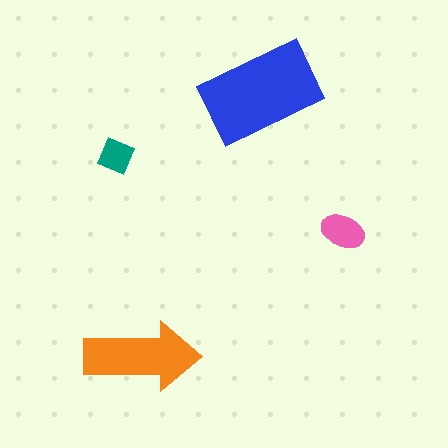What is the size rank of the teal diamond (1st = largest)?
4th.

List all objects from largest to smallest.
The blue rectangle, the orange arrow, the pink ellipse, the teal diamond.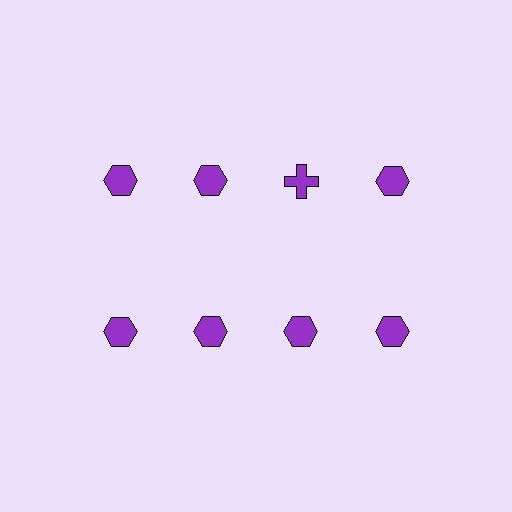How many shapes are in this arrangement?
There are 8 shapes arranged in a grid pattern.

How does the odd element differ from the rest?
It has a different shape: cross instead of hexagon.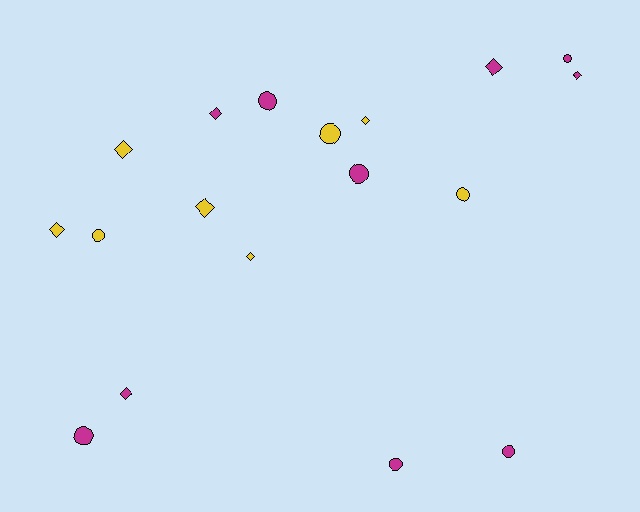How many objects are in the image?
There are 18 objects.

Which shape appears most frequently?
Circle, with 9 objects.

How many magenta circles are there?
There are 6 magenta circles.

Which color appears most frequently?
Magenta, with 10 objects.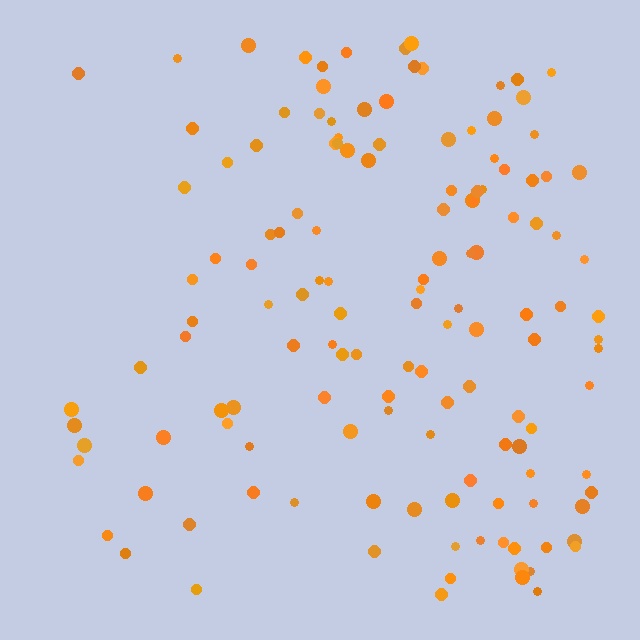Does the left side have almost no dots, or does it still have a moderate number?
Still a moderate number, just noticeably fewer than the right.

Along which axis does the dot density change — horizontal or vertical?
Horizontal.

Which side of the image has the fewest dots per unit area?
The left.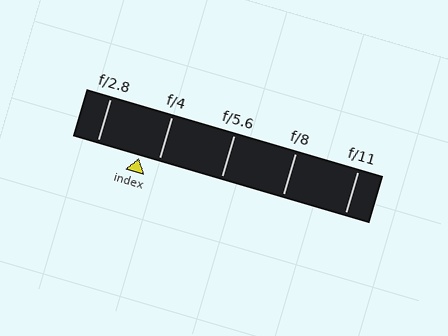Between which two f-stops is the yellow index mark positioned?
The index mark is between f/2.8 and f/4.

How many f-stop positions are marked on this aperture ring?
There are 5 f-stop positions marked.